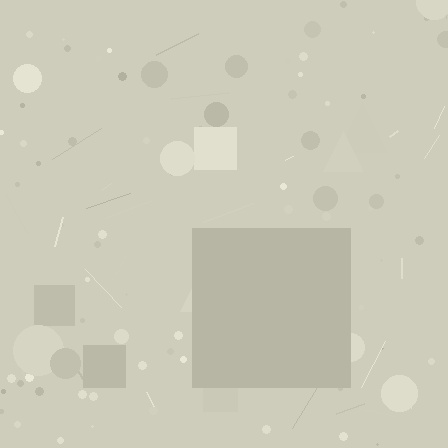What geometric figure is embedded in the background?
A square is embedded in the background.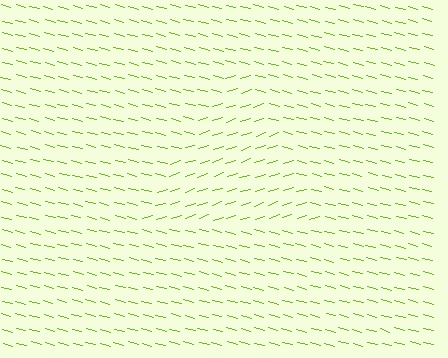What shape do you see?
I see a triangle.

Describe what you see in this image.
The image is filled with small lime line segments. A triangle region in the image has lines oriented differently from the surrounding lines, creating a visible texture boundary.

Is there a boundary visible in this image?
Yes, there is a texture boundary formed by a change in line orientation.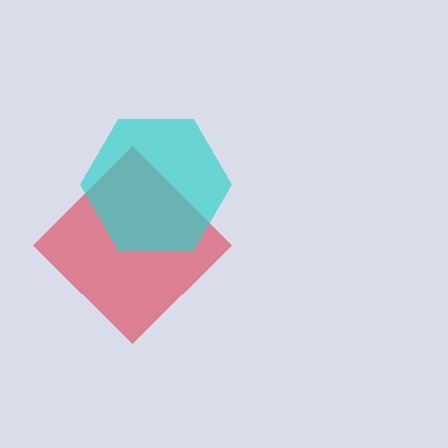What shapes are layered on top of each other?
The layered shapes are: a red diamond, a cyan hexagon.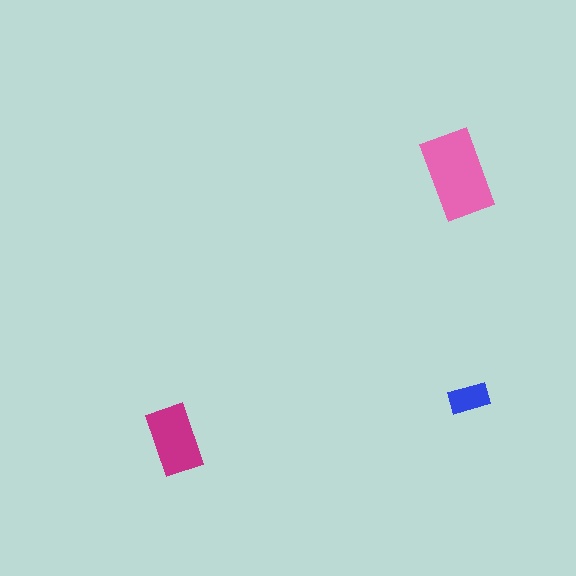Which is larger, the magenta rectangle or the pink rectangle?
The pink one.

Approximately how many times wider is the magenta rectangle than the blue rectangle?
About 1.5 times wider.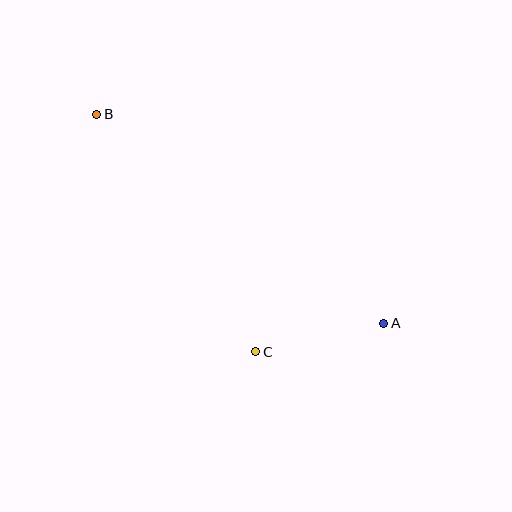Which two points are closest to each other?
Points A and C are closest to each other.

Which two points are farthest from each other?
Points A and B are farthest from each other.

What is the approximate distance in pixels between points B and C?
The distance between B and C is approximately 286 pixels.